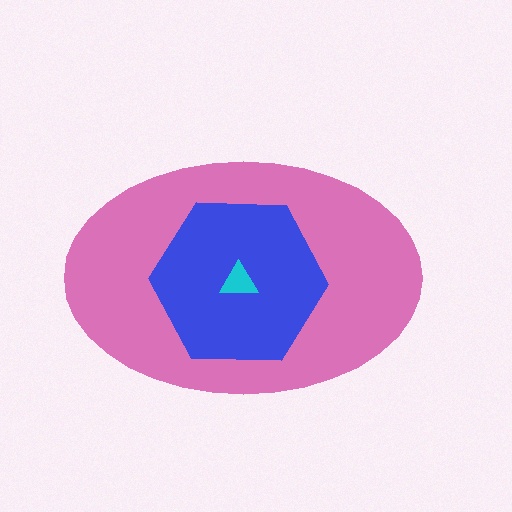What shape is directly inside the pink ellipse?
The blue hexagon.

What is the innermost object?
The cyan triangle.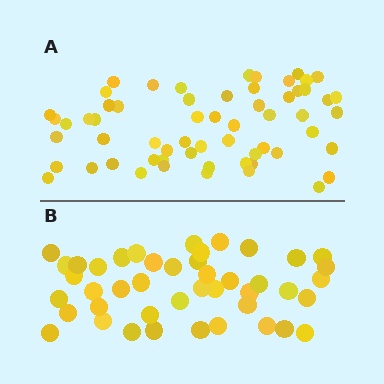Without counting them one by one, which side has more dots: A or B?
Region A (the top region) has more dots.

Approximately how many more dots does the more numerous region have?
Region A has approximately 15 more dots than region B.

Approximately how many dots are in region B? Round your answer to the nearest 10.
About 40 dots. (The exact count is 44, which rounds to 40.)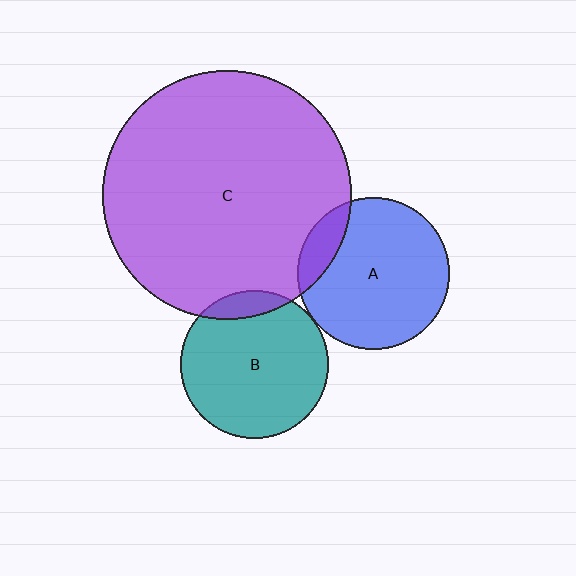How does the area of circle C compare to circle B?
Approximately 2.8 times.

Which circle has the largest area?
Circle C (purple).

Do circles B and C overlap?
Yes.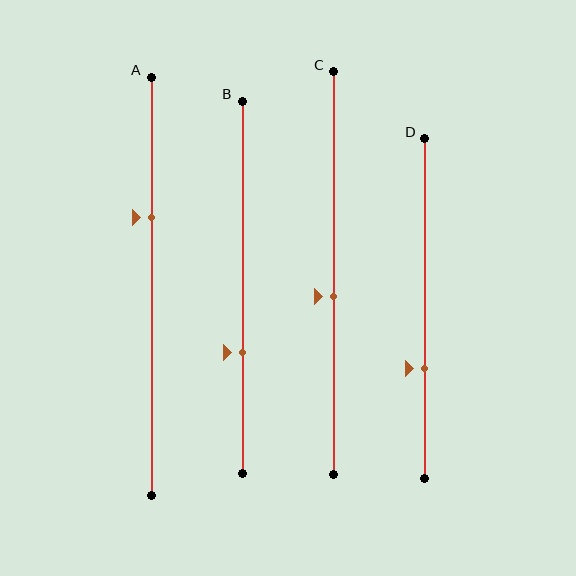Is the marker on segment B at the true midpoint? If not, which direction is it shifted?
No, the marker on segment B is shifted downward by about 17% of the segment length.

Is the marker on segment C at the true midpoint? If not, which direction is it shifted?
No, the marker on segment C is shifted downward by about 6% of the segment length.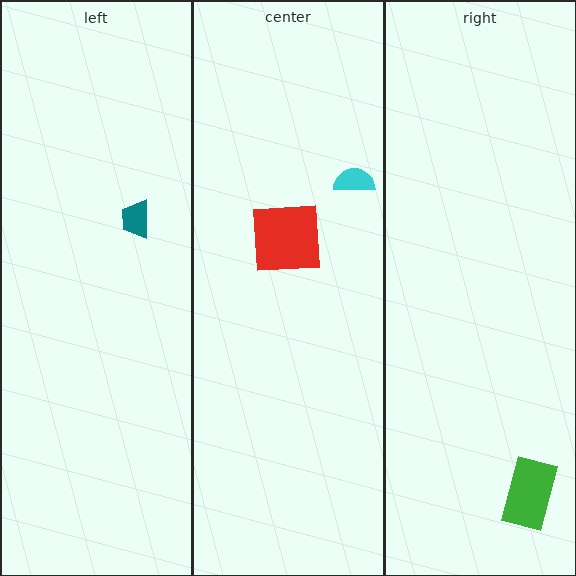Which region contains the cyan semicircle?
The center region.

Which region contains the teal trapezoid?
The left region.